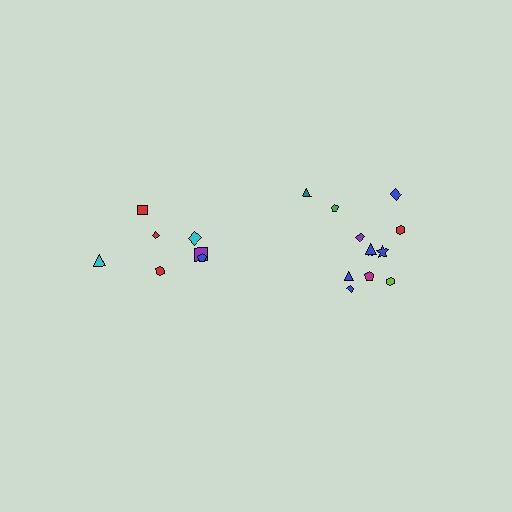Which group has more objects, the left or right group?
The right group.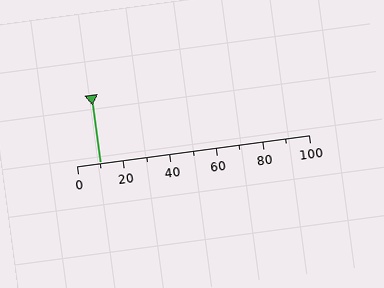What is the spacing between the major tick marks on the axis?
The major ticks are spaced 20 apart.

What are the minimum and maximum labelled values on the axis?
The axis runs from 0 to 100.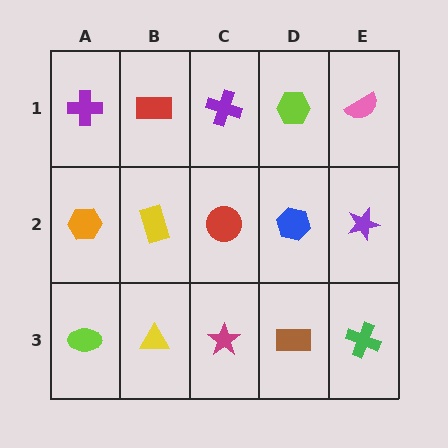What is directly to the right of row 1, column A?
A red rectangle.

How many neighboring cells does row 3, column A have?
2.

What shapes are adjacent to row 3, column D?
A blue hexagon (row 2, column D), a magenta star (row 3, column C), a green cross (row 3, column E).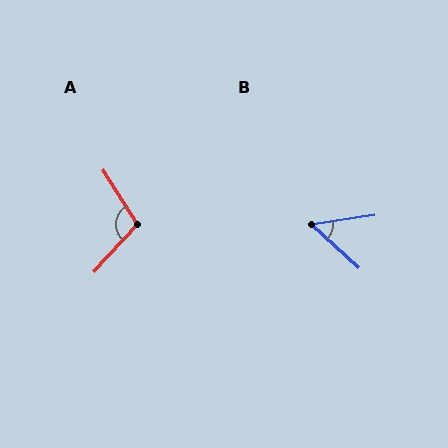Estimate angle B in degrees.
Approximately 51 degrees.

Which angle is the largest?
A, at approximately 106 degrees.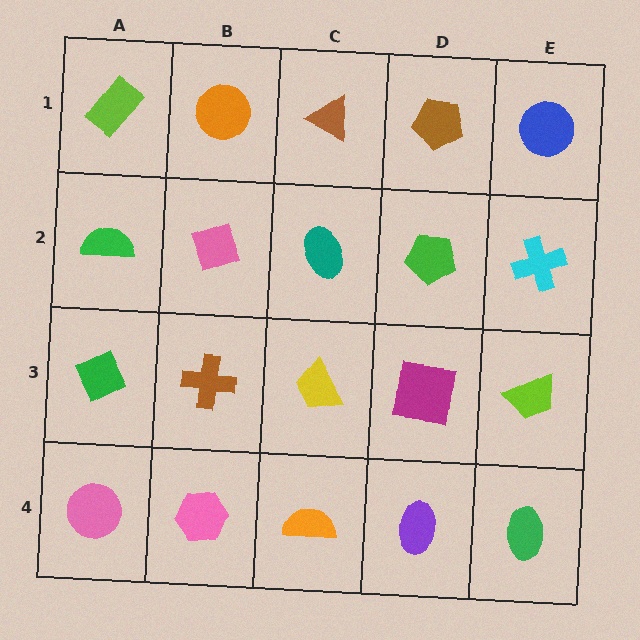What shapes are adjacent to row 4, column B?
A brown cross (row 3, column B), a pink circle (row 4, column A), an orange semicircle (row 4, column C).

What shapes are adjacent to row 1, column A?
A green semicircle (row 2, column A), an orange circle (row 1, column B).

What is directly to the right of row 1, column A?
An orange circle.